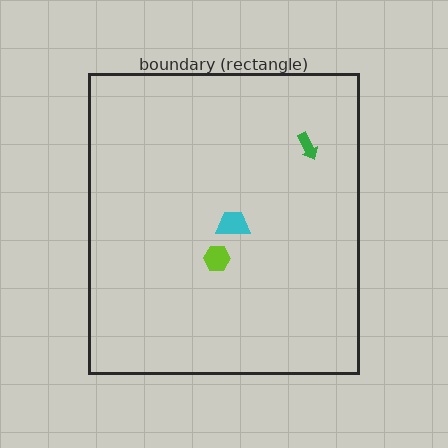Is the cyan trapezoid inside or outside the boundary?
Inside.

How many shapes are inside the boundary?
3 inside, 0 outside.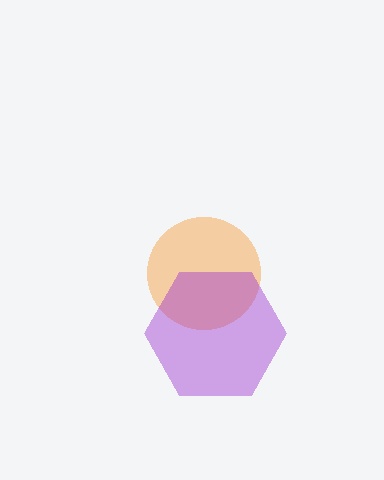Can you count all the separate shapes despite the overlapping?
Yes, there are 2 separate shapes.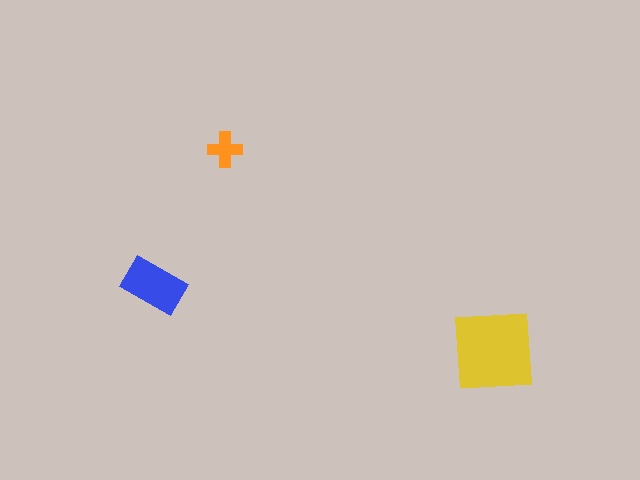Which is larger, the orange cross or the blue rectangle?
The blue rectangle.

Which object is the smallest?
The orange cross.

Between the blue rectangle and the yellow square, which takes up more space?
The yellow square.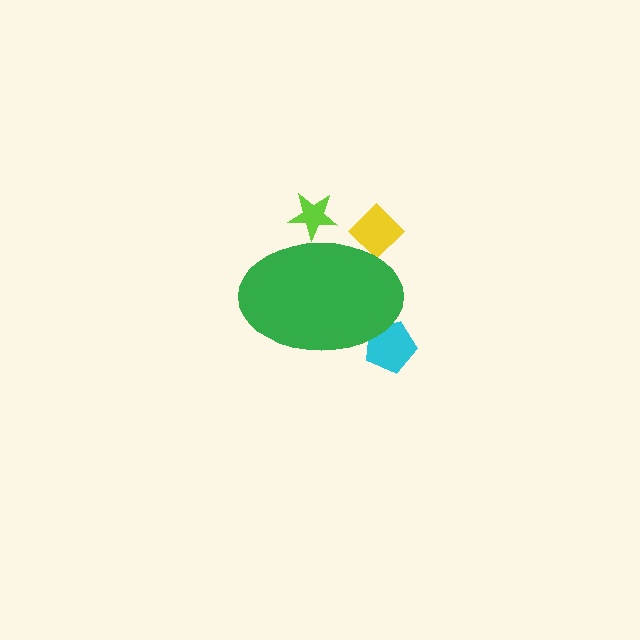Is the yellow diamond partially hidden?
Yes, the yellow diamond is partially hidden behind the green ellipse.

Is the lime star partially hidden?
Yes, the lime star is partially hidden behind the green ellipse.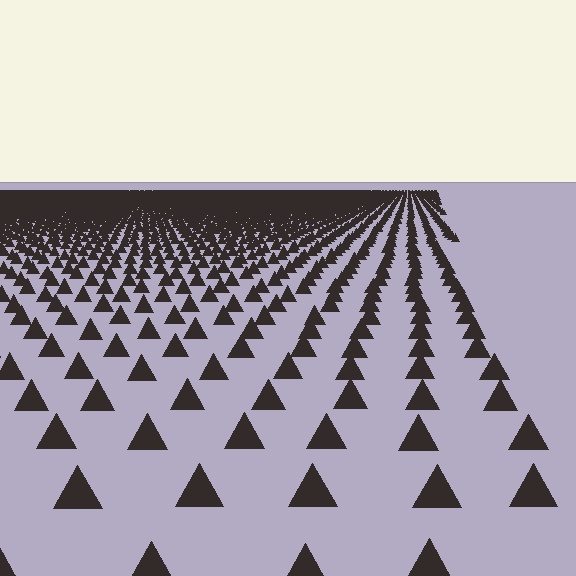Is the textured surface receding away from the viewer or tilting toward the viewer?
The surface is receding away from the viewer. Texture elements get smaller and denser toward the top.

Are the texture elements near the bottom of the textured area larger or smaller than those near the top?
Larger. Near the bottom, elements are closer to the viewer and appear at a bigger on-screen size.